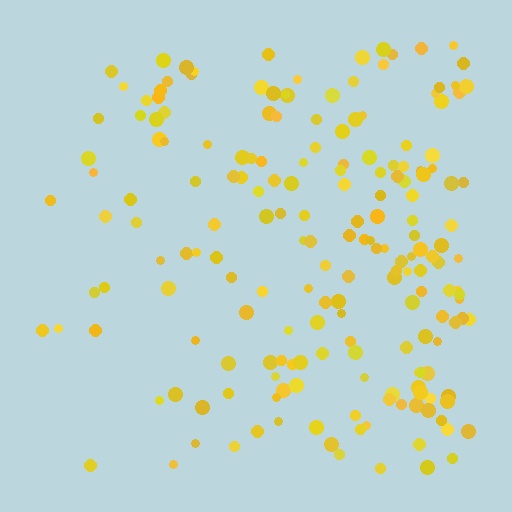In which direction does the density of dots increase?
From left to right, with the right side densest.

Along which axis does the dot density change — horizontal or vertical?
Horizontal.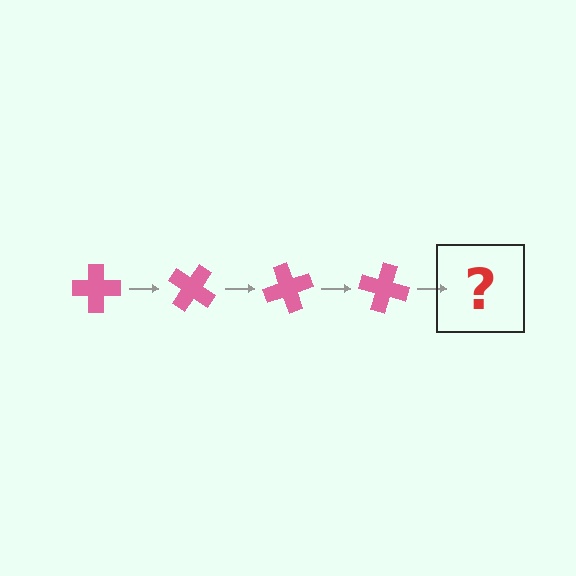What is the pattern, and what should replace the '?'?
The pattern is that the cross rotates 35 degrees each step. The '?' should be a pink cross rotated 140 degrees.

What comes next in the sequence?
The next element should be a pink cross rotated 140 degrees.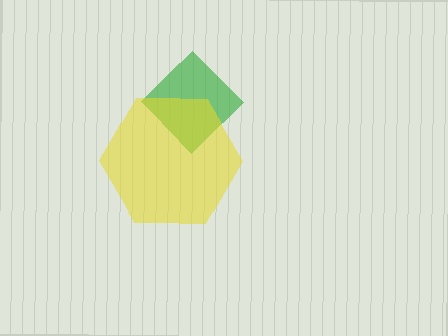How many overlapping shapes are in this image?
There are 2 overlapping shapes in the image.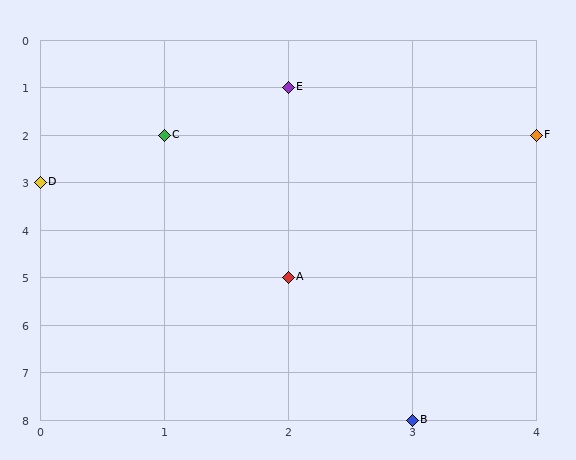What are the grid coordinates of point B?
Point B is at grid coordinates (3, 8).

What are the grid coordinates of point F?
Point F is at grid coordinates (4, 2).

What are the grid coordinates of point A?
Point A is at grid coordinates (2, 5).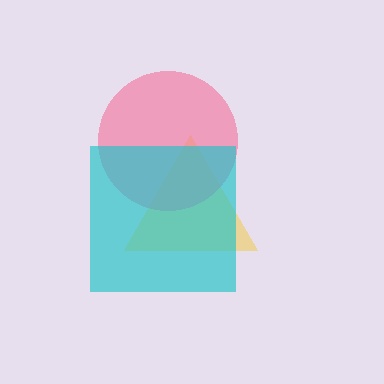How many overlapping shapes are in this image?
There are 3 overlapping shapes in the image.